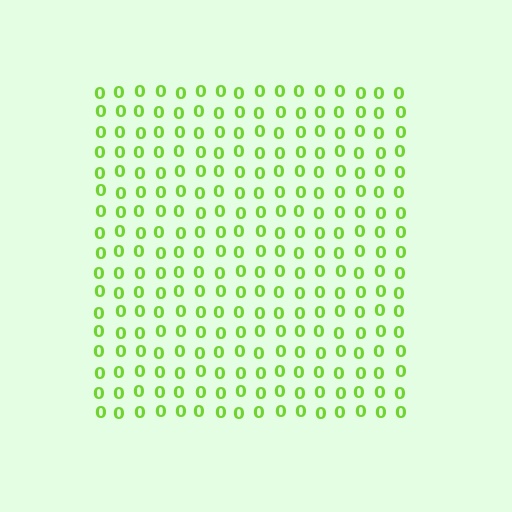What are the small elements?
The small elements are digit 0's.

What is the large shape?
The large shape is a square.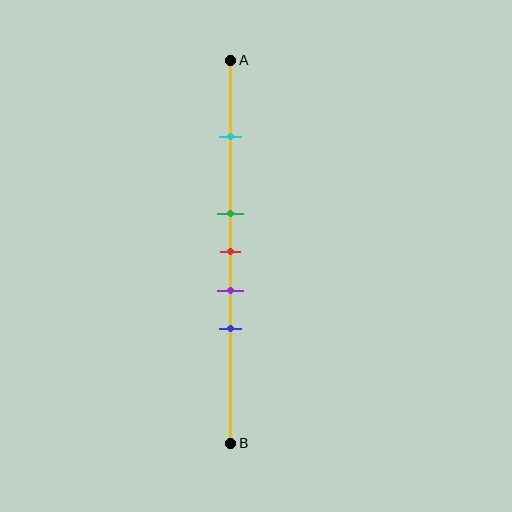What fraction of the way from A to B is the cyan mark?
The cyan mark is approximately 20% (0.2) of the way from A to B.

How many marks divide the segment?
There are 5 marks dividing the segment.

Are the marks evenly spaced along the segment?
No, the marks are not evenly spaced.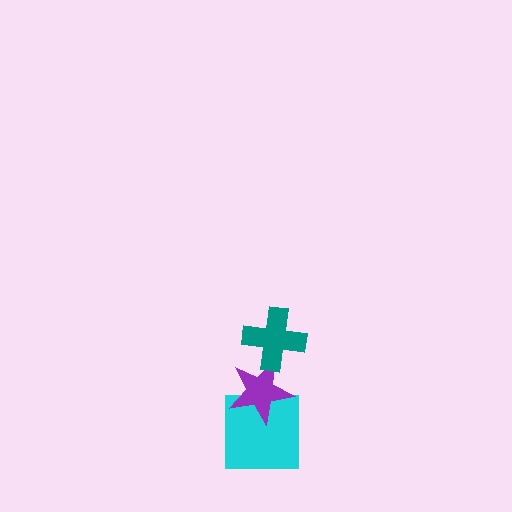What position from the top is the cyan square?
The cyan square is 3rd from the top.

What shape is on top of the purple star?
The teal cross is on top of the purple star.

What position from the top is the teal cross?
The teal cross is 1st from the top.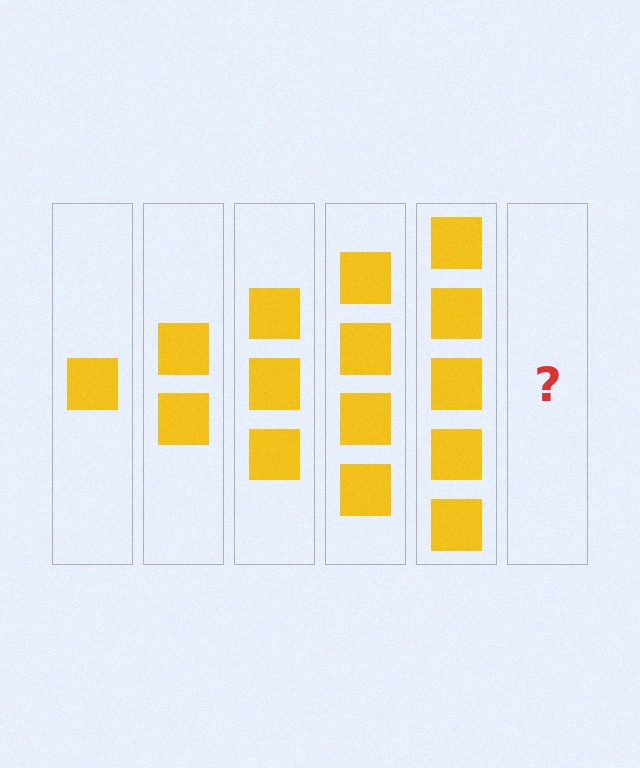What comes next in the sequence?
The next element should be 6 squares.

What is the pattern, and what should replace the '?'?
The pattern is that each step adds one more square. The '?' should be 6 squares.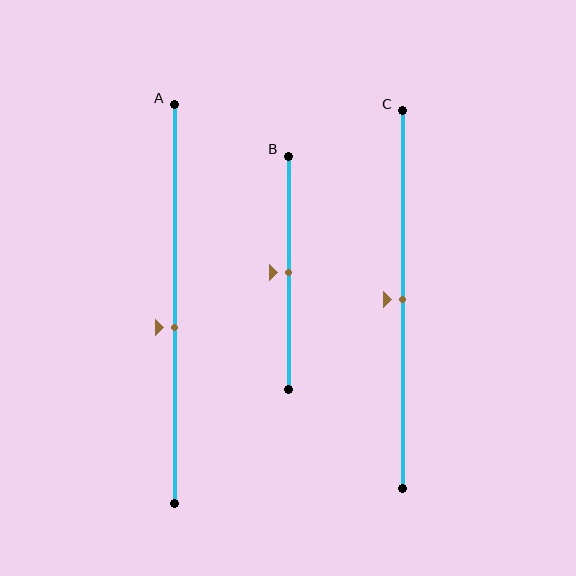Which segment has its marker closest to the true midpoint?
Segment B has its marker closest to the true midpoint.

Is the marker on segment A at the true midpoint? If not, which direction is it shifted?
No, the marker on segment A is shifted downward by about 6% of the segment length.